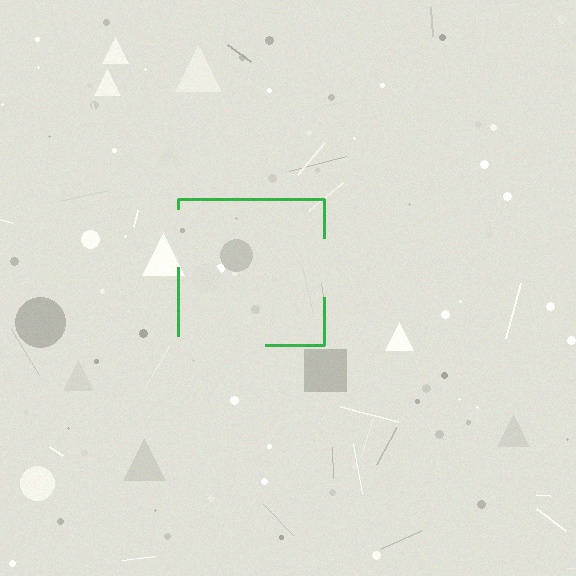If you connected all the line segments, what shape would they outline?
They would outline a square.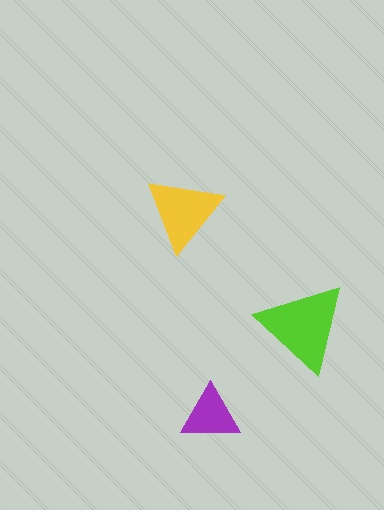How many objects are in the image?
There are 3 objects in the image.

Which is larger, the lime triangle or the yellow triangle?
The lime one.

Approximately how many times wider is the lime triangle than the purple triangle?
About 1.5 times wider.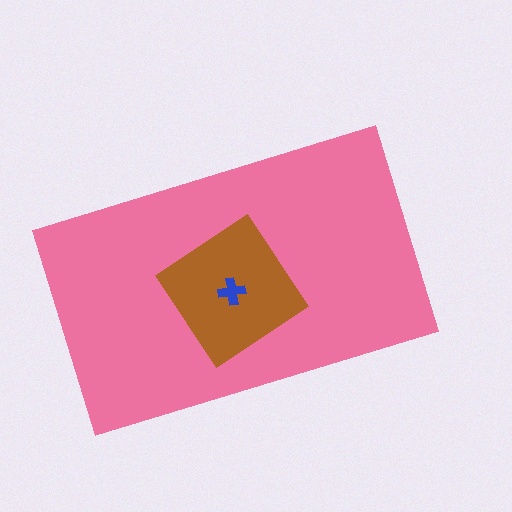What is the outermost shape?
The pink rectangle.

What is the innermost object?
The blue cross.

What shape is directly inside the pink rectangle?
The brown diamond.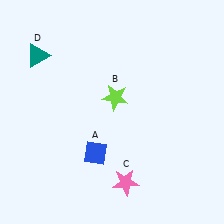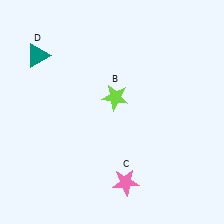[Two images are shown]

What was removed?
The blue diamond (A) was removed in Image 2.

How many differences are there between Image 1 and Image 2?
There is 1 difference between the two images.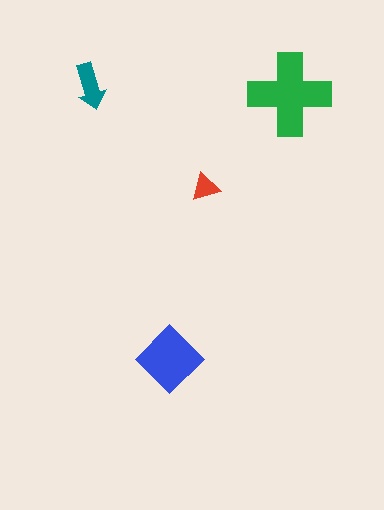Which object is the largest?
The green cross.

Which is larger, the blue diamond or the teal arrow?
The blue diamond.